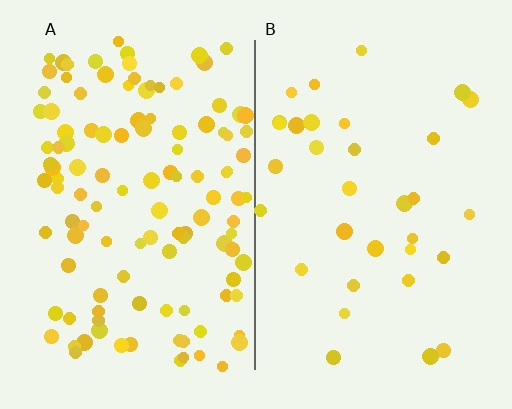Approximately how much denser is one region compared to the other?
Approximately 3.6× — region A over region B.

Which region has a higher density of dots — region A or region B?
A (the left).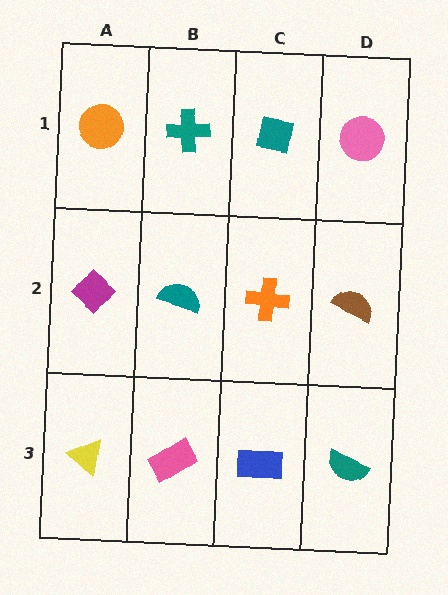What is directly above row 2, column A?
An orange circle.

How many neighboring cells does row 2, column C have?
4.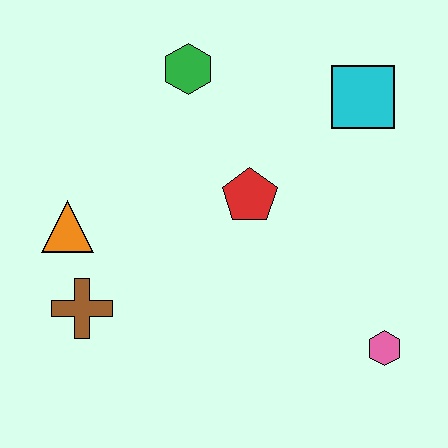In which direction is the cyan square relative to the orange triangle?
The cyan square is to the right of the orange triangle.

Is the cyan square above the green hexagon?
No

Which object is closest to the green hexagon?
The red pentagon is closest to the green hexagon.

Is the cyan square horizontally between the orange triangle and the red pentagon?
No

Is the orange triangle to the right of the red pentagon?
No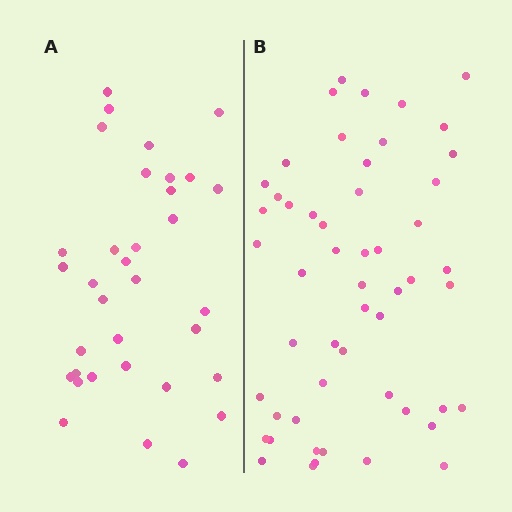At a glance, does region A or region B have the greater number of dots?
Region B (the right region) has more dots.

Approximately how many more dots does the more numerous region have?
Region B has approximately 20 more dots than region A.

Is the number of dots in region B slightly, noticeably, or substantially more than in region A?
Region B has substantially more. The ratio is roughly 1.6 to 1.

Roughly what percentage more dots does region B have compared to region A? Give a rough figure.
About 55% more.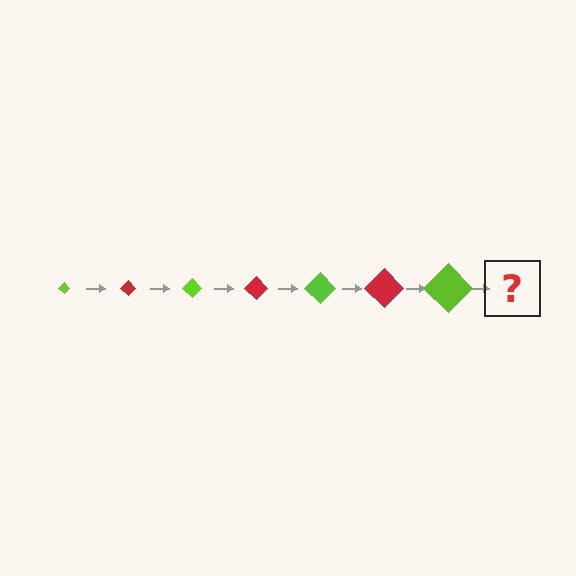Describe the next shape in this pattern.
It should be a red diamond, larger than the previous one.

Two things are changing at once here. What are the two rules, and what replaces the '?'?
The two rules are that the diamond grows larger each step and the color cycles through lime and red. The '?' should be a red diamond, larger than the previous one.